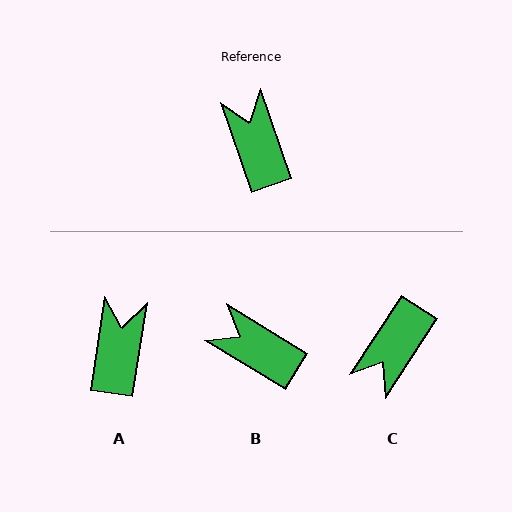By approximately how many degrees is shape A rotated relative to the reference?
Approximately 28 degrees clockwise.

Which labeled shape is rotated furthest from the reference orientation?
C, about 128 degrees away.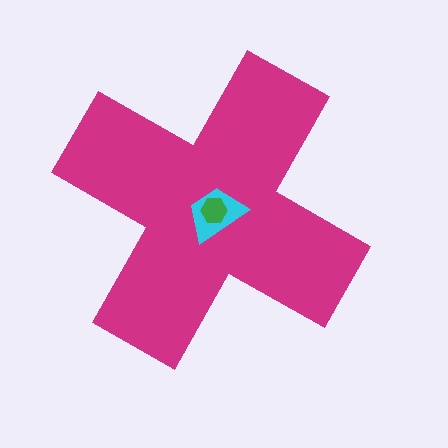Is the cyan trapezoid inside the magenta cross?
Yes.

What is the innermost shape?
The green hexagon.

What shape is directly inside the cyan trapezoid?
The green hexagon.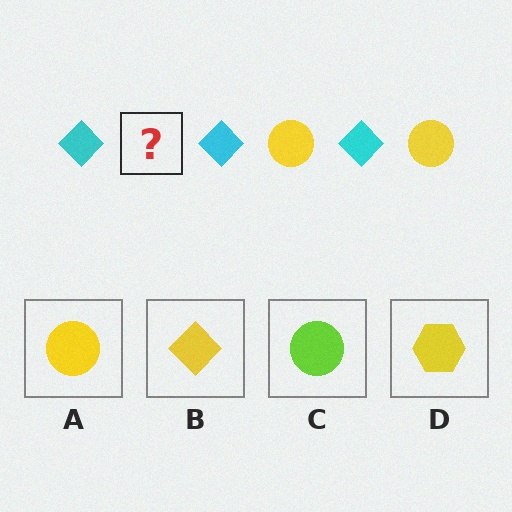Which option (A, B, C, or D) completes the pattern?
A.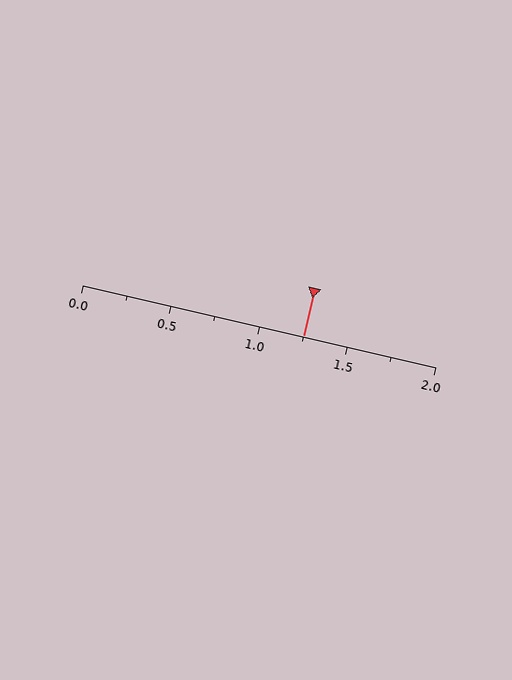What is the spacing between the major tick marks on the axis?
The major ticks are spaced 0.5 apart.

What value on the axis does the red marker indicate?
The marker indicates approximately 1.25.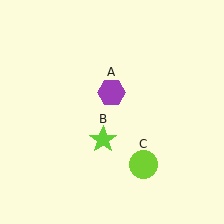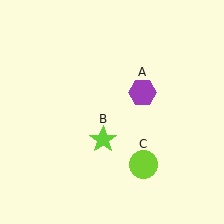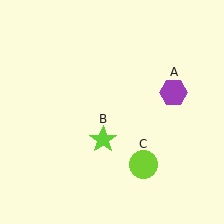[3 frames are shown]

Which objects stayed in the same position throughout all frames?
Lime star (object B) and lime circle (object C) remained stationary.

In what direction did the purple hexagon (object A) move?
The purple hexagon (object A) moved right.